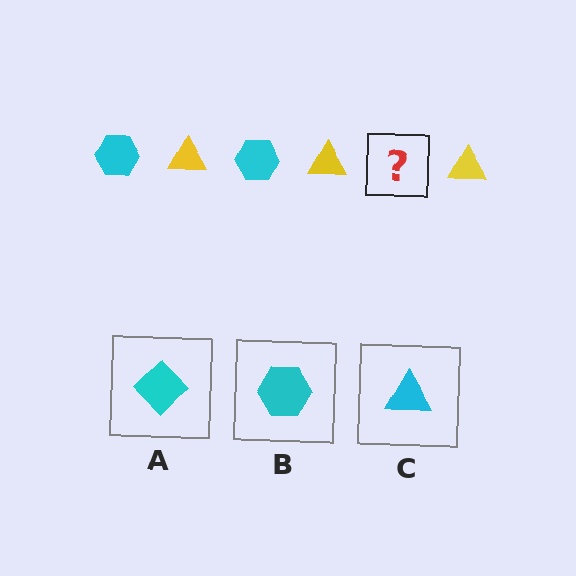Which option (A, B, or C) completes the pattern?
B.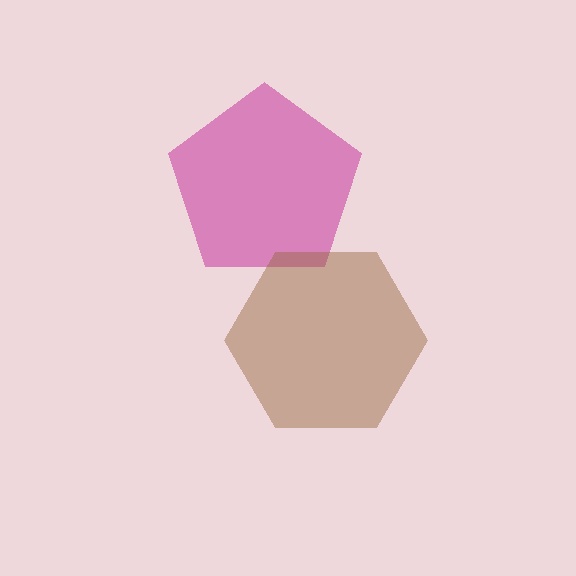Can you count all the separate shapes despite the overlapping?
Yes, there are 2 separate shapes.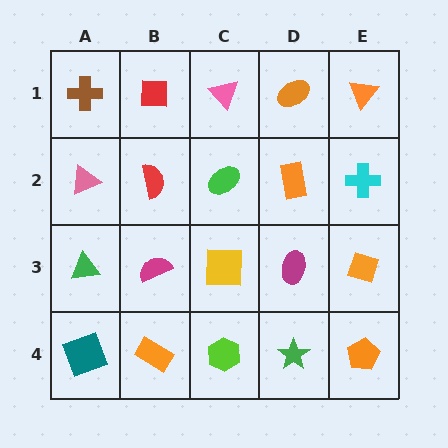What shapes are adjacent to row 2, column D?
An orange ellipse (row 1, column D), a magenta ellipse (row 3, column D), a green ellipse (row 2, column C), a cyan cross (row 2, column E).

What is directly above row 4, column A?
A green triangle.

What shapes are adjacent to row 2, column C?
A pink triangle (row 1, column C), a yellow square (row 3, column C), a red semicircle (row 2, column B), an orange rectangle (row 2, column D).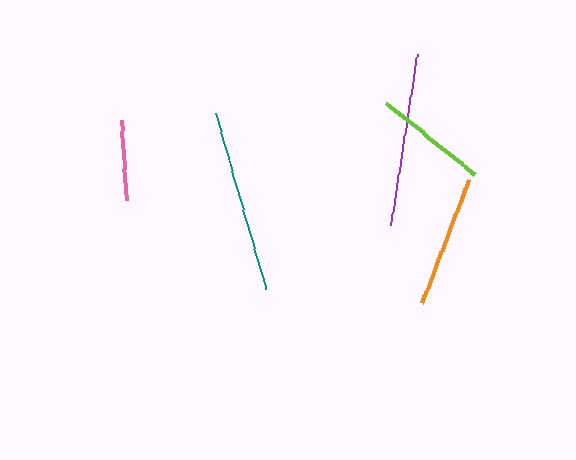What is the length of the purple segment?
The purple segment is approximately 172 pixels long.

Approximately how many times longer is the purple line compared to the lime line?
The purple line is approximately 1.5 times the length of the lime line.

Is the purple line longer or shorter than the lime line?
The purple line is longer than the lime line.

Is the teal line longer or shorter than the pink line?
The teal line is longer than the pink line.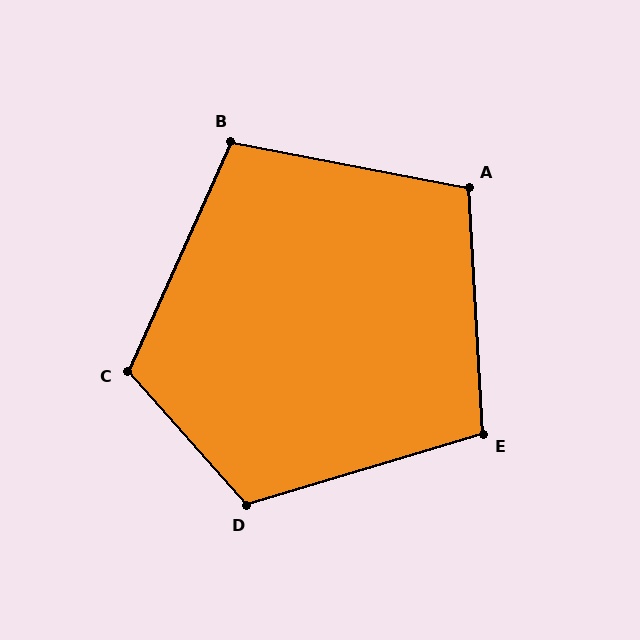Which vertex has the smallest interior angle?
B, at approximately 103 degrees.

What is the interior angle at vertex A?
Approximately 104 degrees (obtuse).